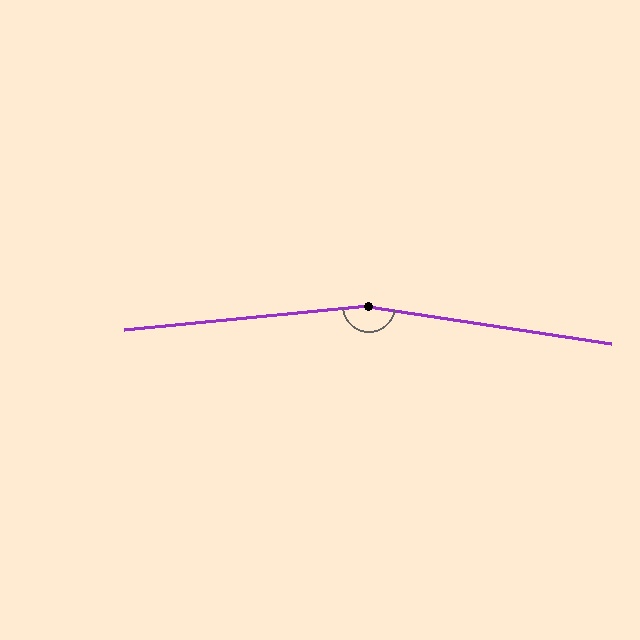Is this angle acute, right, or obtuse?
It is obtuse.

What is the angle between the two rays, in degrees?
Approximately 166 degrees.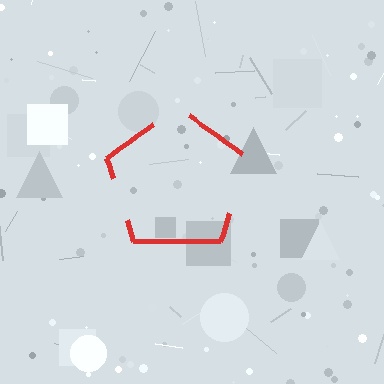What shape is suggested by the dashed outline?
The dashed outline suggests a pentagon.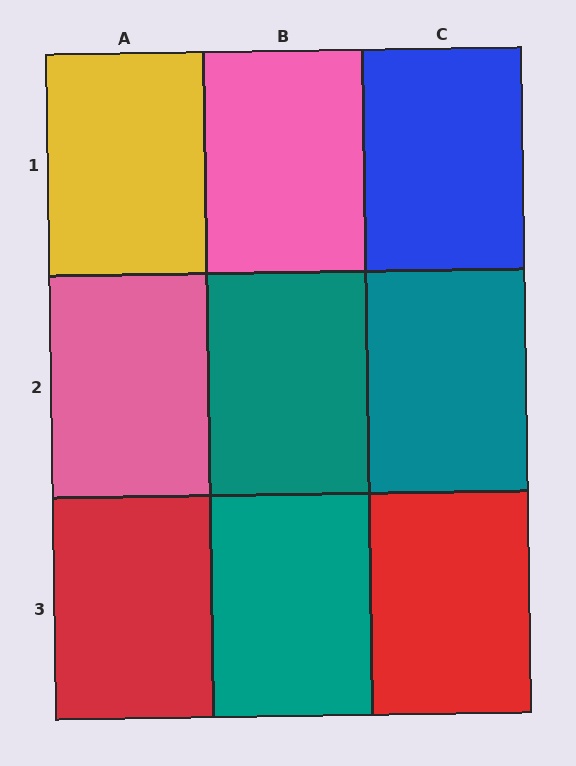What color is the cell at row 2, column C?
Teal.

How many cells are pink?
2 cells are pink.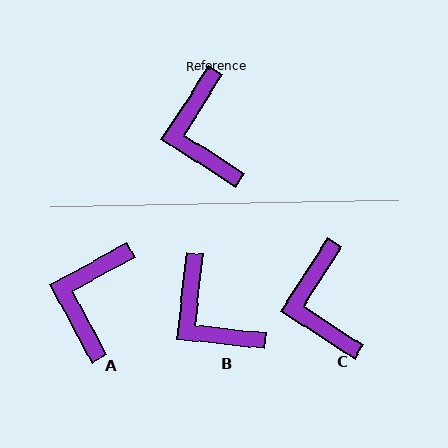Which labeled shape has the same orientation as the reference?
C.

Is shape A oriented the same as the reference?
No, it is off by about 29 degrees.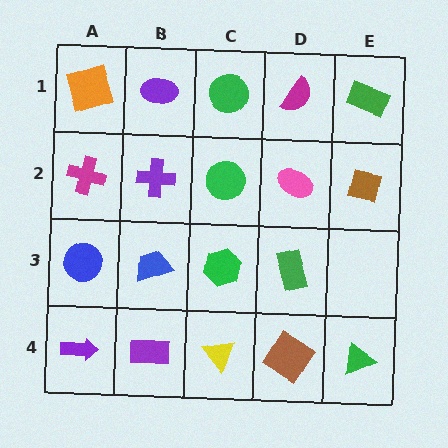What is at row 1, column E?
A green rectangle.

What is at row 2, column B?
A purple cross.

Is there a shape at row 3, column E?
No, that cell is empty.